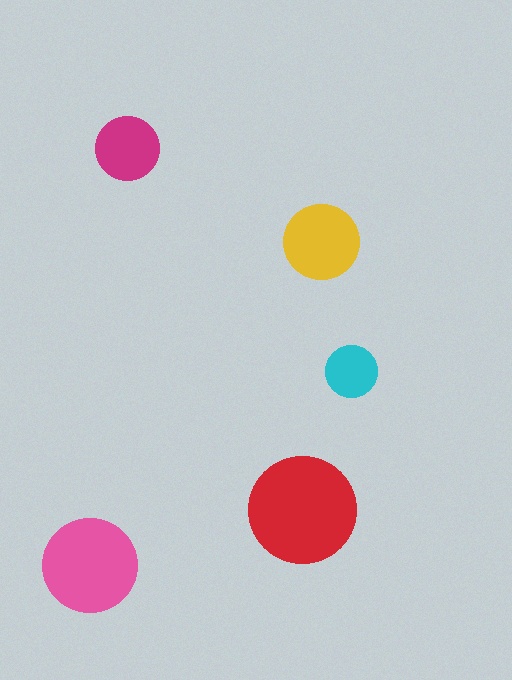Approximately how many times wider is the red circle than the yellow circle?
About 1.5 times wider.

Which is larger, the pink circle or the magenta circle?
The pink one.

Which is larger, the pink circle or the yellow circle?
The pink one.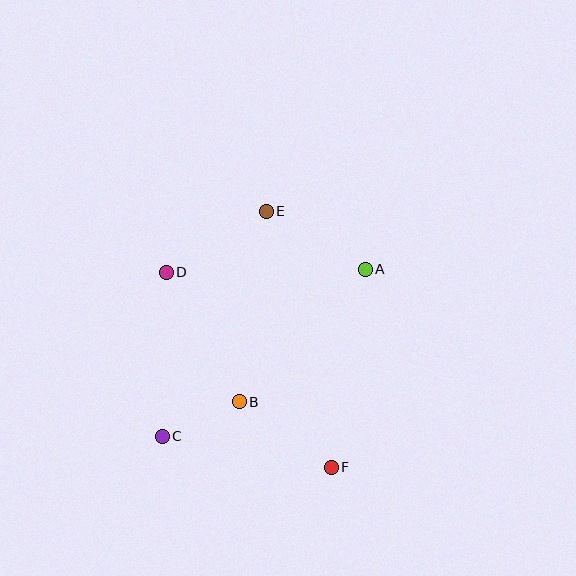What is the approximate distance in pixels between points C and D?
The distance between C and D is approximately 164 pixels.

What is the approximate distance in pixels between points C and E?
The distance between C and E is approximately 248 pixels.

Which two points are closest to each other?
Points B and C are closest to each other.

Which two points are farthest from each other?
Points E and F are farthest from each other.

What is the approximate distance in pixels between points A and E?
The distance between A and E is approximately 114 pixels.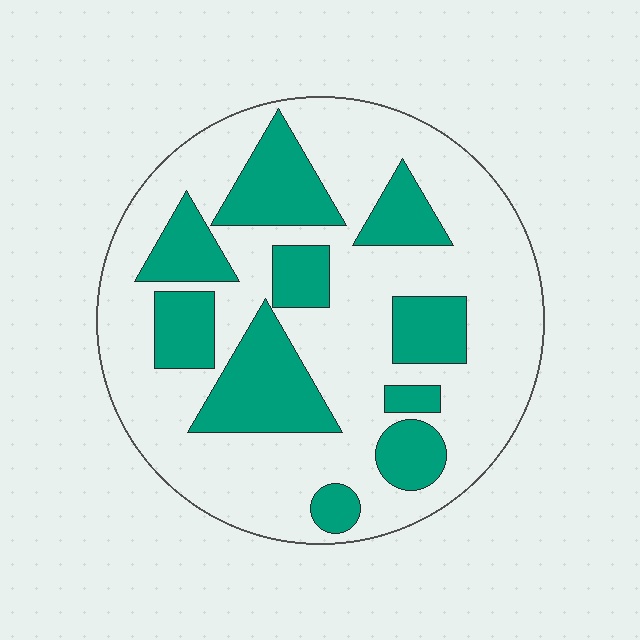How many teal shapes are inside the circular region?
10.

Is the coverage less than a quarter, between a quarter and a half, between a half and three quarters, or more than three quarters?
Between a quarter and a half.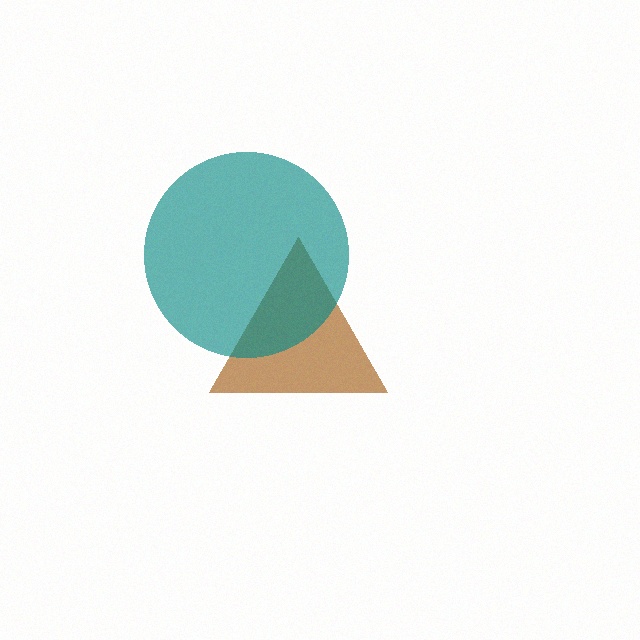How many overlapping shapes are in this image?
There are 2 overlapping shapes in the image.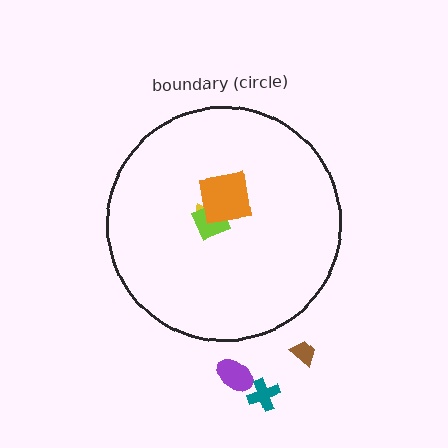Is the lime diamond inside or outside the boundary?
Inside.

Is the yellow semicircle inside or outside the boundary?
Inside.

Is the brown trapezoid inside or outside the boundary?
Outside.